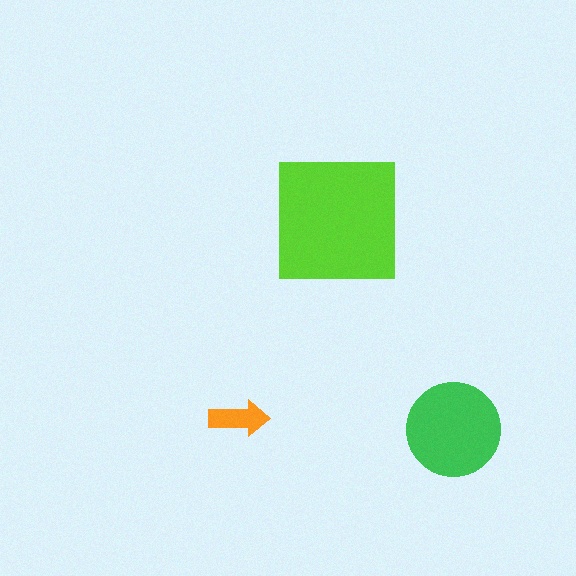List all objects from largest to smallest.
The lime square, the green circle, the orange arrow.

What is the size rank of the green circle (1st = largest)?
2nd.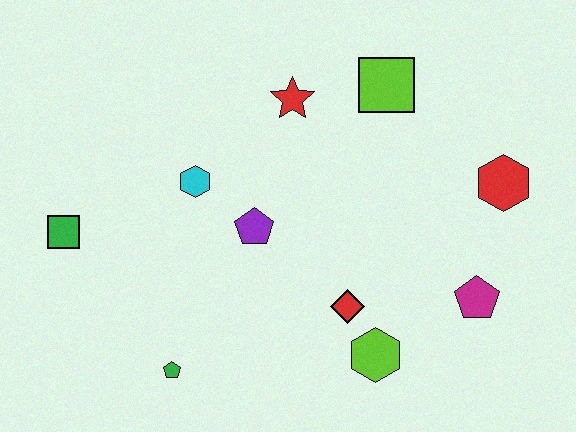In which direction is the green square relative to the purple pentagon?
The green square is to the left of the purple pentagon.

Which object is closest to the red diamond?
The lime hexagon is closest to the red diamond.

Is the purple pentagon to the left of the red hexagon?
Yes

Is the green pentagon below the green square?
Yes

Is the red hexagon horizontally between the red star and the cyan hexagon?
No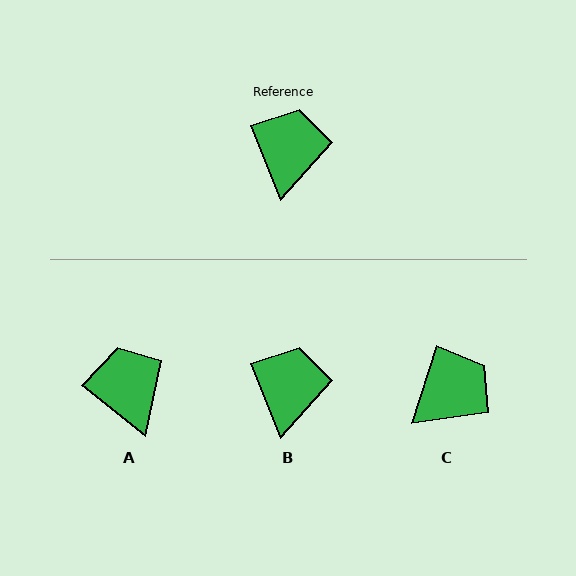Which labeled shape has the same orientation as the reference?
B.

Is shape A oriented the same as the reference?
No, it is off by about 30 degrees.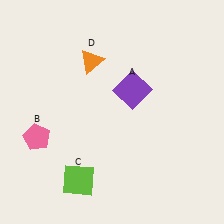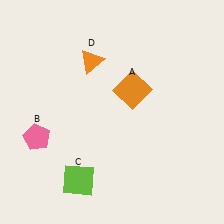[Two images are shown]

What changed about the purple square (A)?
In Image 1, A is purple. In Image 2, it changed to orange.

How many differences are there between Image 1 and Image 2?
There is 1 difference between the two images.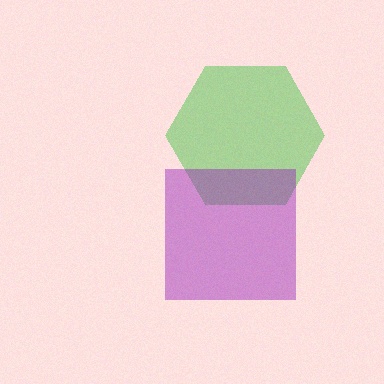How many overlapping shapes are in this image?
There are 2 overlapping shapes in the image.